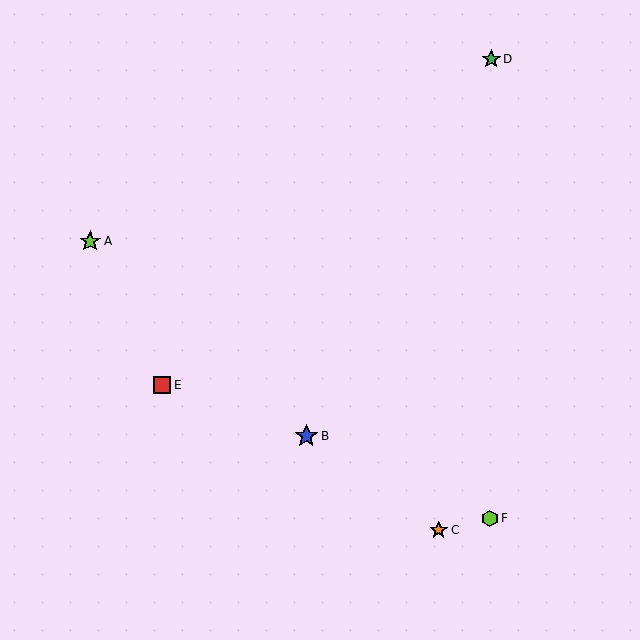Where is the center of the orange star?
The center of the orange star is at (439, 530).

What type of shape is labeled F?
Shape F is a lime hexagon.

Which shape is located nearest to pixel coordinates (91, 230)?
The lime star (labeled A) at (90, 241) is nearest to that location.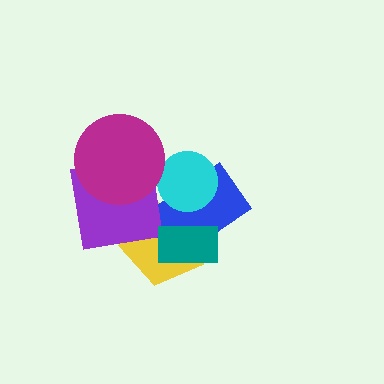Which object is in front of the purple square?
The magenta circle is in front of the purple square.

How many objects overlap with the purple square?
2 objects overlap with the purple square.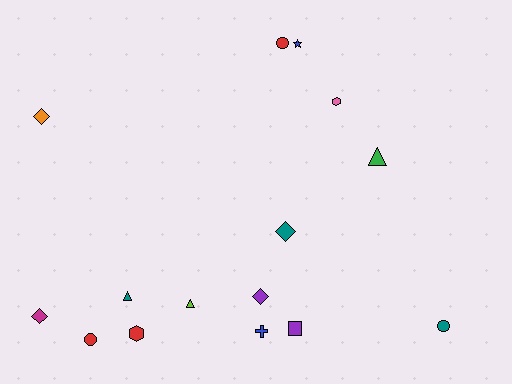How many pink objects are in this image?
There is 1 pink object.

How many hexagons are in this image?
There are 2 hexagons.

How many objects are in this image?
There are 15 objects.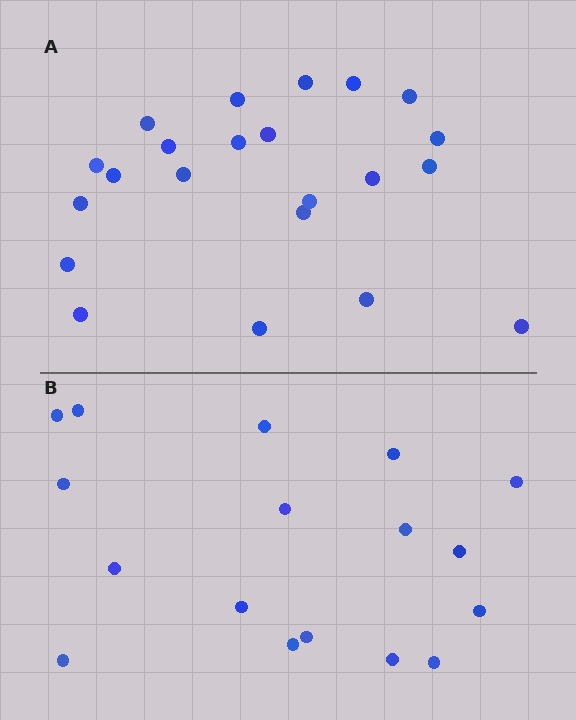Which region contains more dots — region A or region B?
Region A (the top region) has more dots.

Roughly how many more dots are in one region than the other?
Region A has about 5 more dots than region B.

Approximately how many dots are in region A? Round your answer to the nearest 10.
About 20 dots. (The exact count is 22, which rounds to 20.)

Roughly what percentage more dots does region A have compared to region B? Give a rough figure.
About 30% more.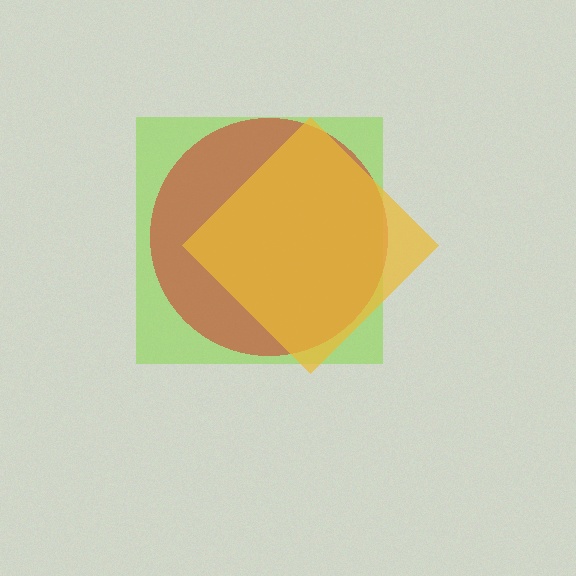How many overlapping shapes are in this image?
There are 3 overlapping shapes in the image.